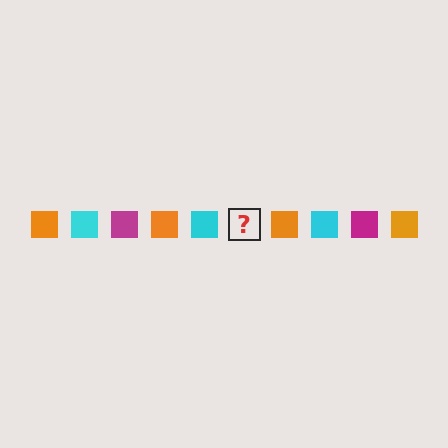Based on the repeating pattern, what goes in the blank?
The blank should be a magenta square.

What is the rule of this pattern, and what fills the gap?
The rule is that the pattern cycles through orange, cyan, magenta squares. The gap should be filled with a magenta square.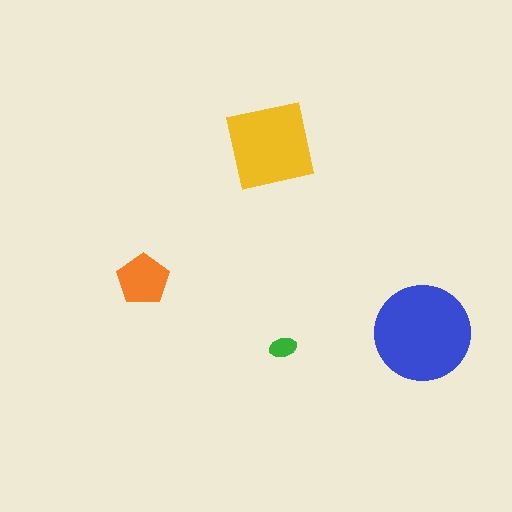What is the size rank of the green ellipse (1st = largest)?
4th.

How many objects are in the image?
There are 4 objects in the image.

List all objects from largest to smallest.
The blue circle, the yellow square, the orange pentagon, the green ellipse.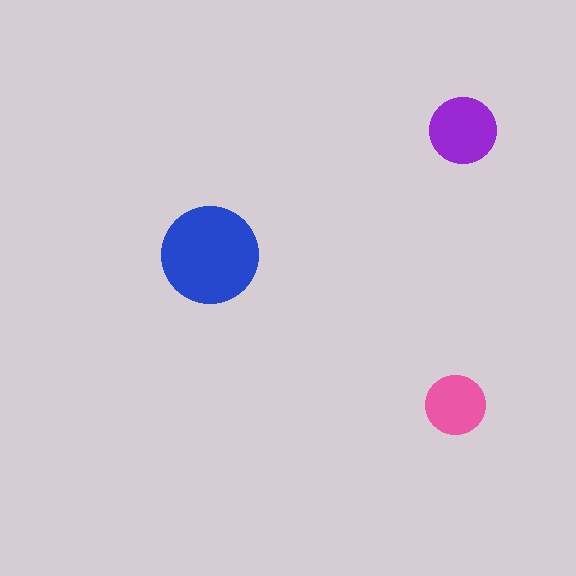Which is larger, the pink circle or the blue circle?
The blue one.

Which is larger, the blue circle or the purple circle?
The blue one.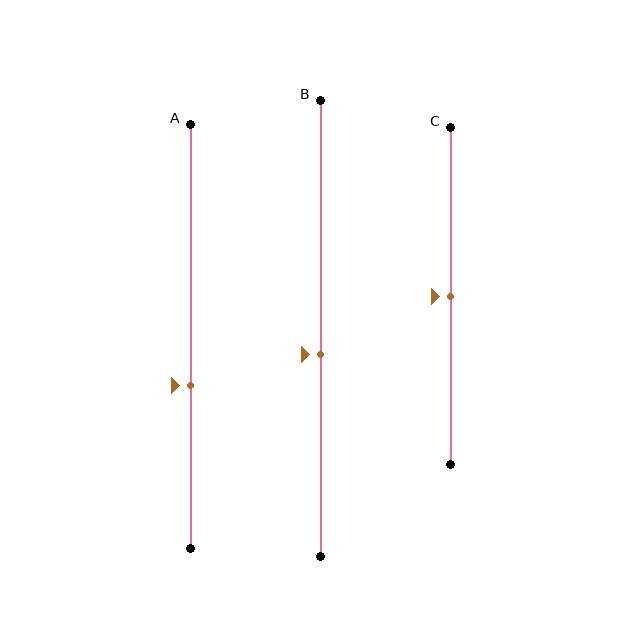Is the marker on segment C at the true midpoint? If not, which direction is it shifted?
Yes, the marker on segment C is at the true midpoint.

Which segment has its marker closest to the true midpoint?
Segment C has its marker closest to the true midpoint.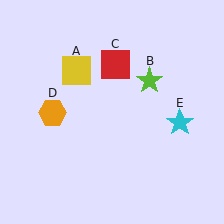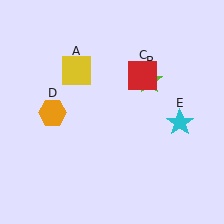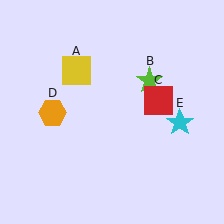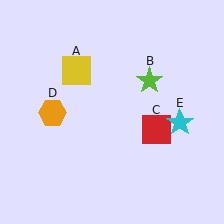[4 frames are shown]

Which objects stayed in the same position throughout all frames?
Yellow square (object A) and lime star (object B) and orange hexagon (object D) and cyan star (object E) remained stationary.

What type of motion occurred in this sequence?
The red square (object C) rotated clockwise around the center of the scene.